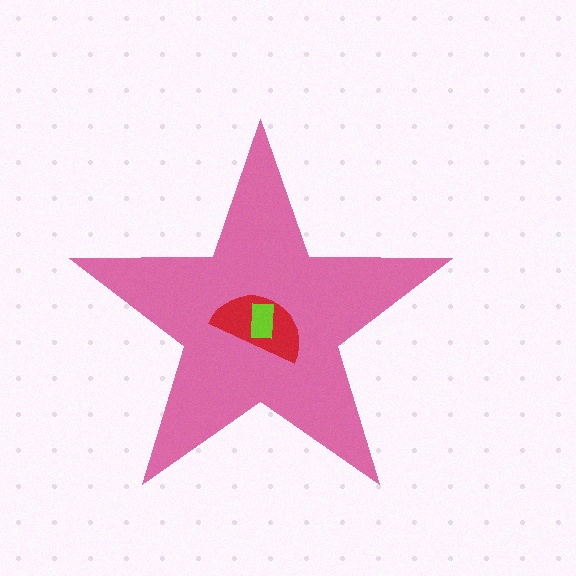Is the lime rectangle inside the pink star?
Yes.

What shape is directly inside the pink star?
The red semicircle.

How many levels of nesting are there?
3.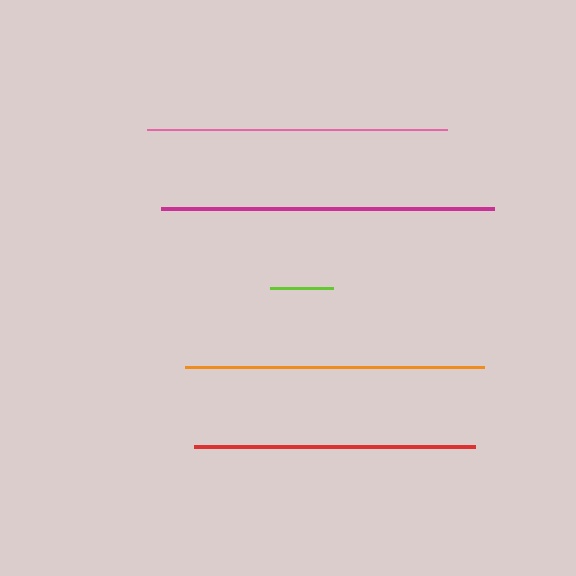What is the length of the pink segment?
The pink segment is approximately 300 pixels long.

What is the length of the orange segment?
The orange segment is approximately 300 pixels long.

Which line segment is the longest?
The magenta line is the longest at approximately 333 pixels.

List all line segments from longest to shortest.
From longest to shortest: magenta, pink, orange, red, lime.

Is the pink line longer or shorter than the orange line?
The pink line is longer than the orange line.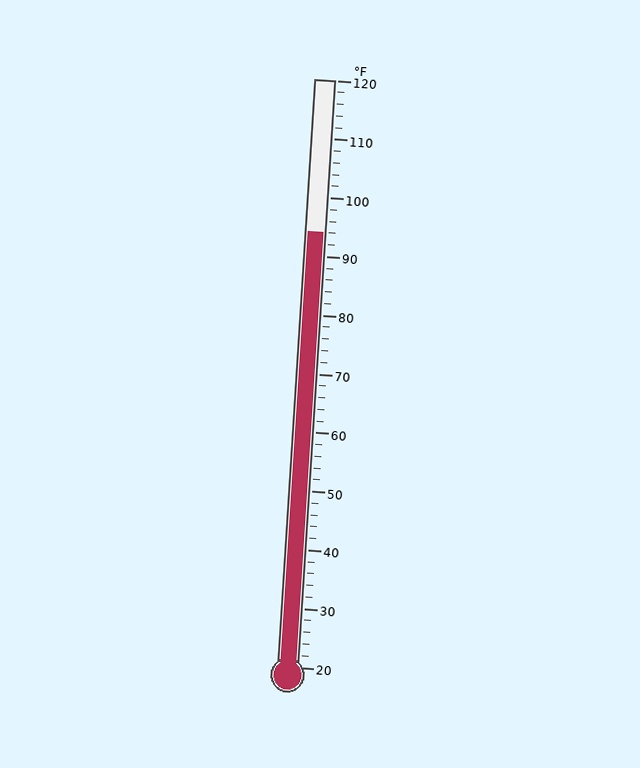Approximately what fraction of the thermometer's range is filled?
The thermometer is filled to approximately 75% of its range.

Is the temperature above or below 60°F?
The temperature is above 60°F.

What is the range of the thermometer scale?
The thermometer scale ranges from 20°F to 120°F.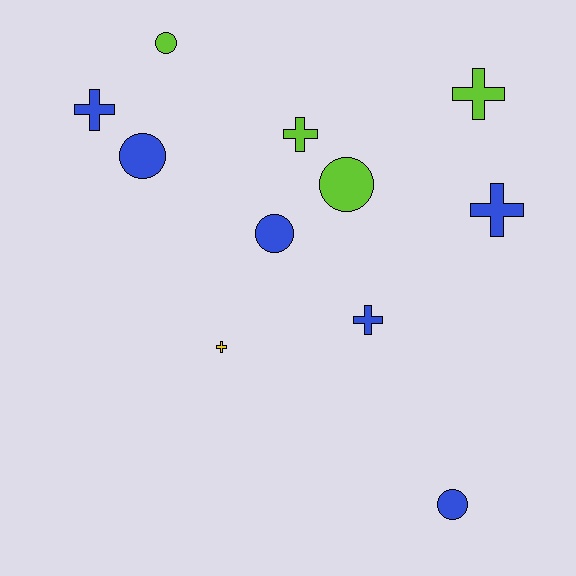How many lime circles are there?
There are 2 lime circles.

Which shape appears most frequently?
Cross, with 6 objects.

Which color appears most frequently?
Blue, with 6 objects.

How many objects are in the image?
There are 11 objects.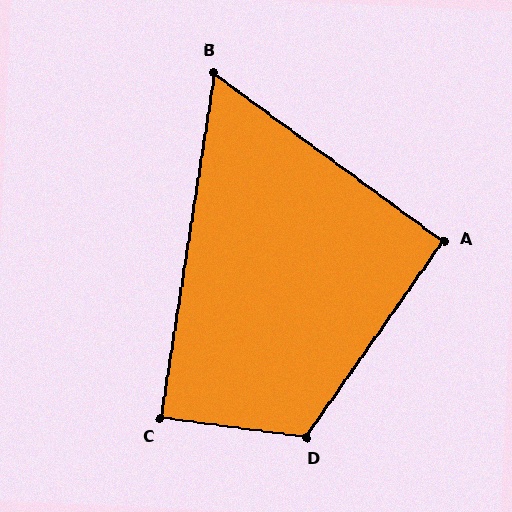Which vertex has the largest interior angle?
D, at approximately 117 degrees.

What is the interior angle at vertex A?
Approximately 91 degrees (approximately right).